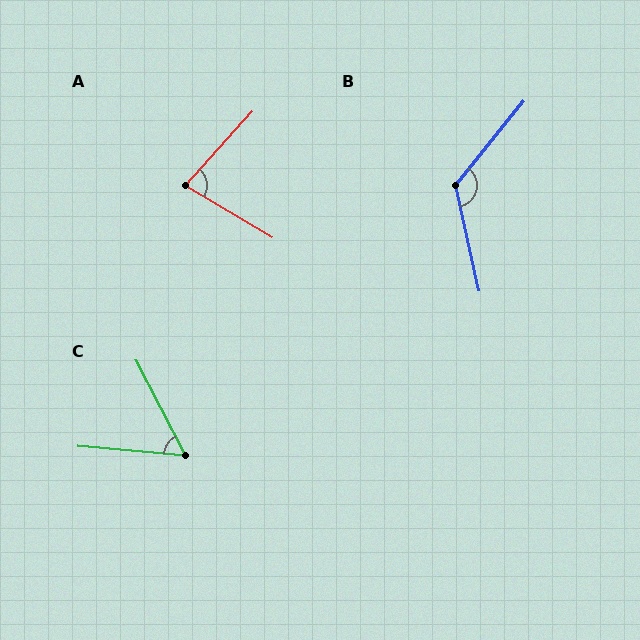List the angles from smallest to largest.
C (57°), A (78°), B (129°).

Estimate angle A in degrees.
Approximately 78 degrees.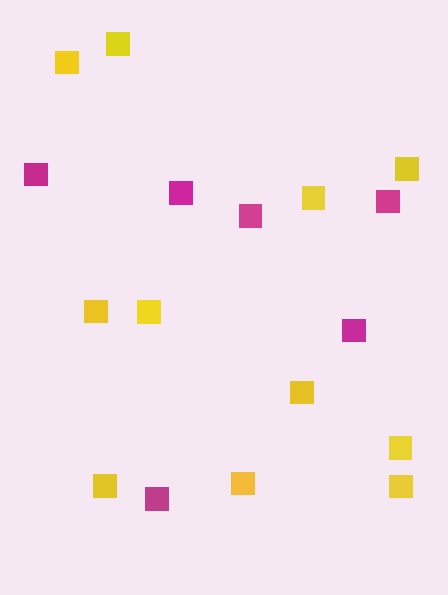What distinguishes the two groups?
There are 2 groups: one group of magenta squares (6) and one group of yellow squares (11).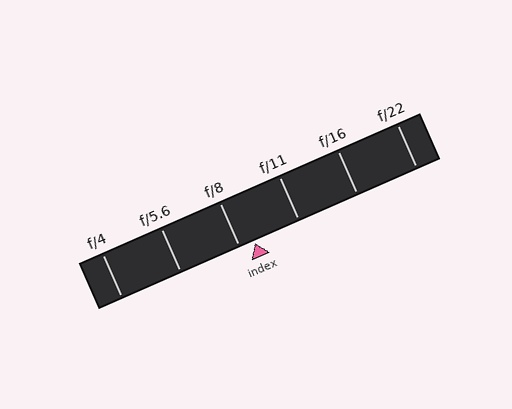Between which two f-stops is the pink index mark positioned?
The index mark is between f/8 and f/11.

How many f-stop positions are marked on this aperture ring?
There are 6 f-stop positions marked.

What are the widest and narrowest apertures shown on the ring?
The widest aperture shown is f/4 and the narrowest is f/22.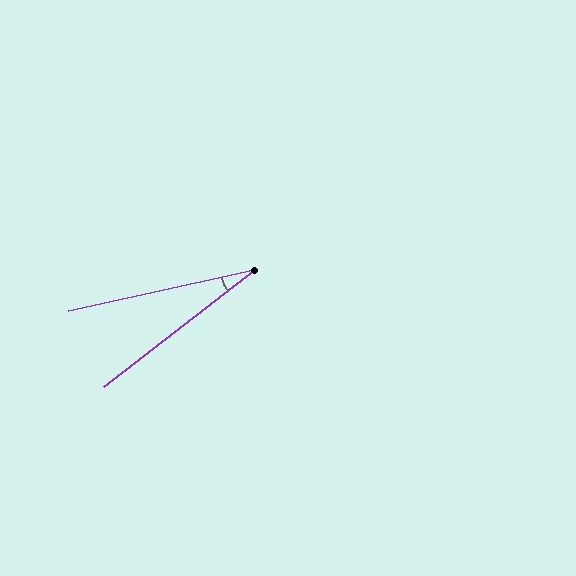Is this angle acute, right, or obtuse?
It is acute.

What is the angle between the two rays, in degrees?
Approximately 25 degrees.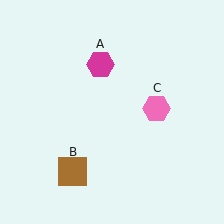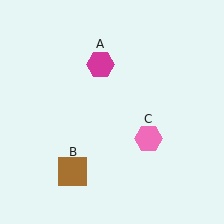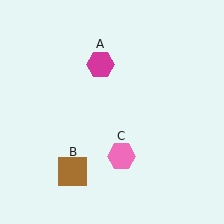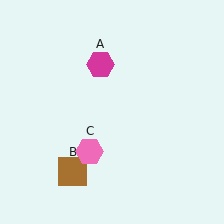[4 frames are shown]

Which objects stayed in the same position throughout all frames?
Magenta hexagon (object A) and brown square (object B) remained stationary.